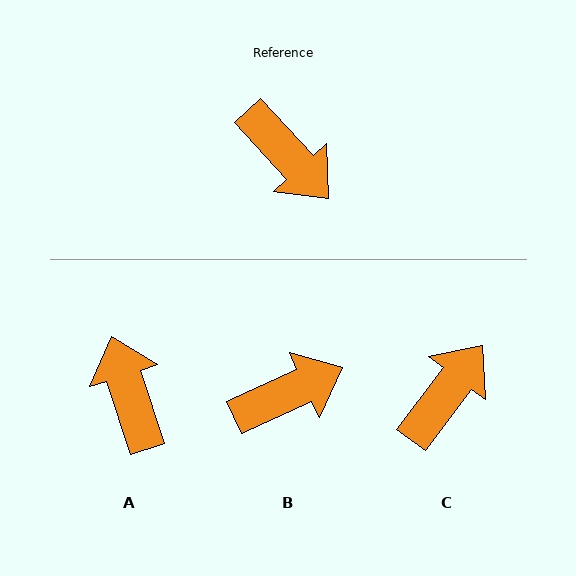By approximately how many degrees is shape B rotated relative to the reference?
Approximately 72 degrees counter-clockwise.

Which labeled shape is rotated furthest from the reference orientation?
A, about 155 degrees away.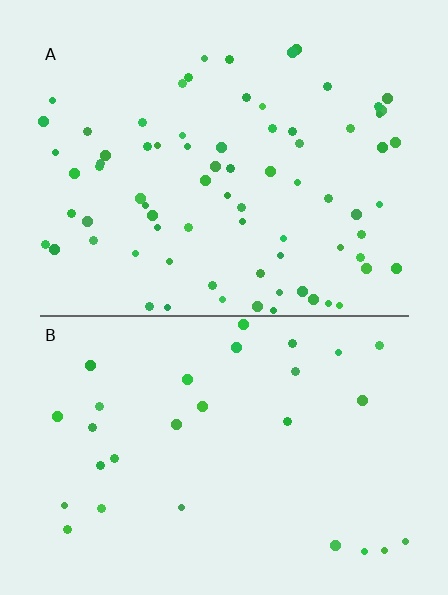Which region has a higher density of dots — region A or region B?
A (the top).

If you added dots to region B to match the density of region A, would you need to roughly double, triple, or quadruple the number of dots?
Approximately triple.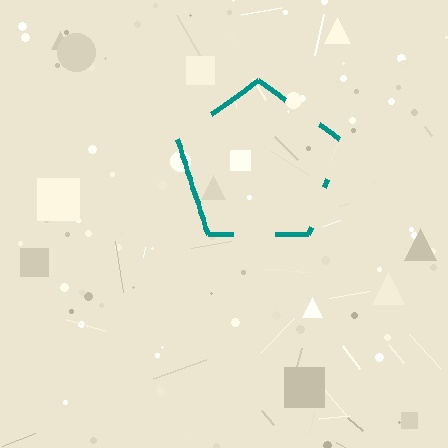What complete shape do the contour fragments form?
The contour fragments form a pentagon.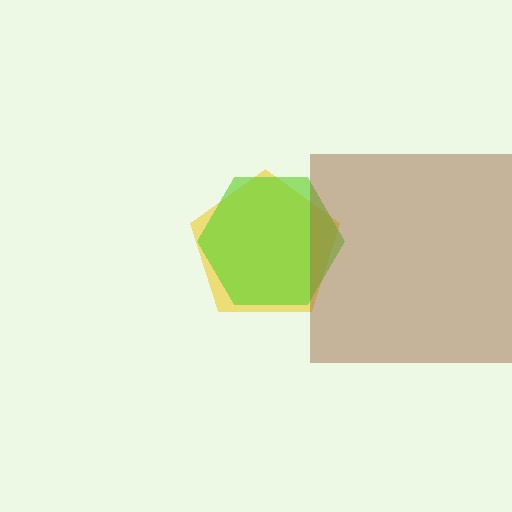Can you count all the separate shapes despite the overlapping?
Yes, there are 3 separate shapes.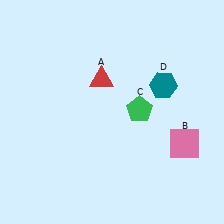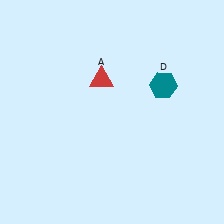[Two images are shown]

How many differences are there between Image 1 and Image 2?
There are 2 differences between the two images.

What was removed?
The pink square (B), the green pentagon (C) were removed in Image 2.